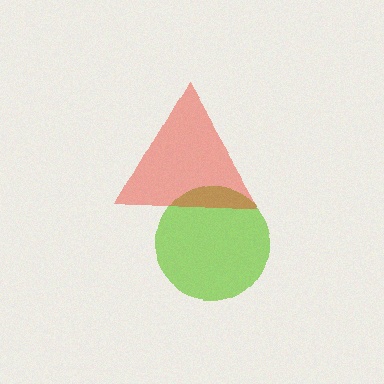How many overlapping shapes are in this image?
There are 2 overlapping shapes in the image.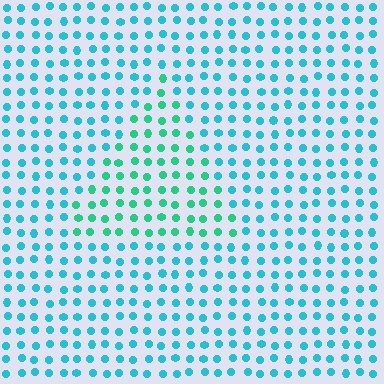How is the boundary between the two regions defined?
The boundary is defined purely by a slight shift in hue (about 31 degrees). Spacing, size, and orientation are identical on both sides.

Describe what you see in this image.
The image is filled with small cyan elements in a uniform arrangement. A triangle-shaped region is visible where the elements are tinted to a slightly different hue, forming a subtle color boundary.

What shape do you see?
I see a triangle.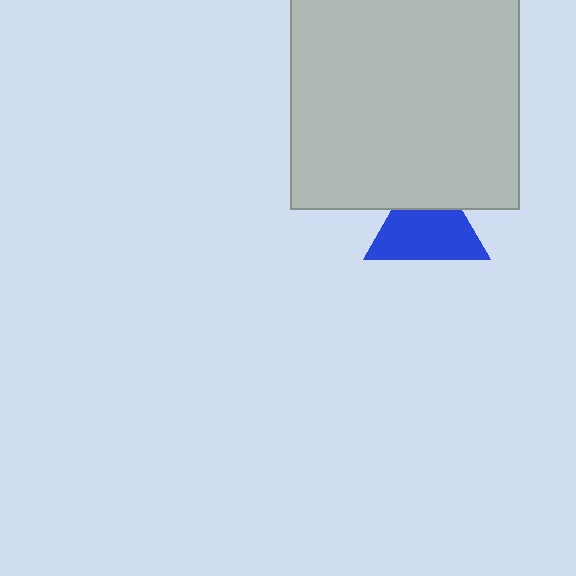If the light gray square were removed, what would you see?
You would see the complete blue triangle.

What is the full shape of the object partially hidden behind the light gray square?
The partially hidden object is a blue triangle.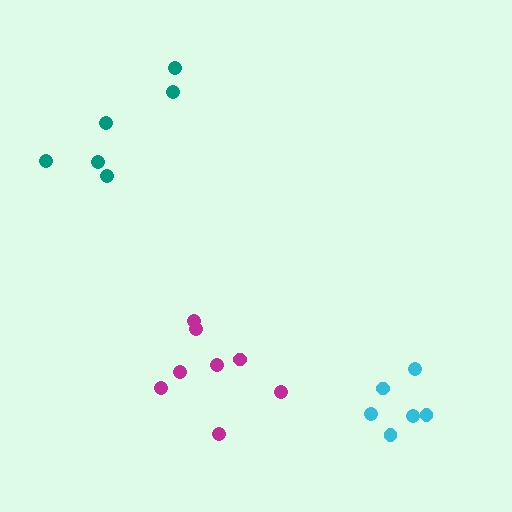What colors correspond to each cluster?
The clusters are colored: magenta, teal, cyan.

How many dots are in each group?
Group 1: 8 dots, Group 2: 6 dots, Group 3: 6 dots (20 total).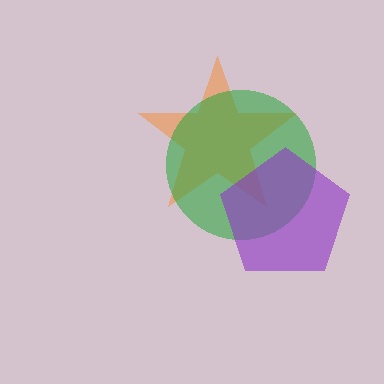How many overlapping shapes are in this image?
There are 3 overlapping shapes in the image.